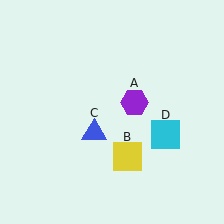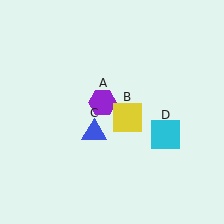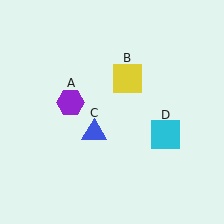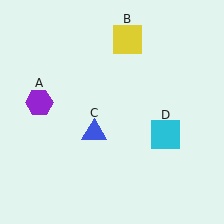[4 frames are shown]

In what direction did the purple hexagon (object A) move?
The purple hexagon (object A) moved left.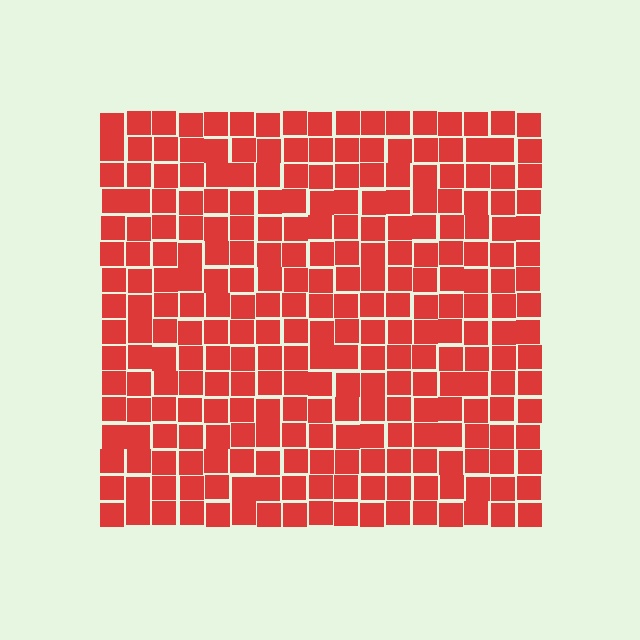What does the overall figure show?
The overall figure shows a square.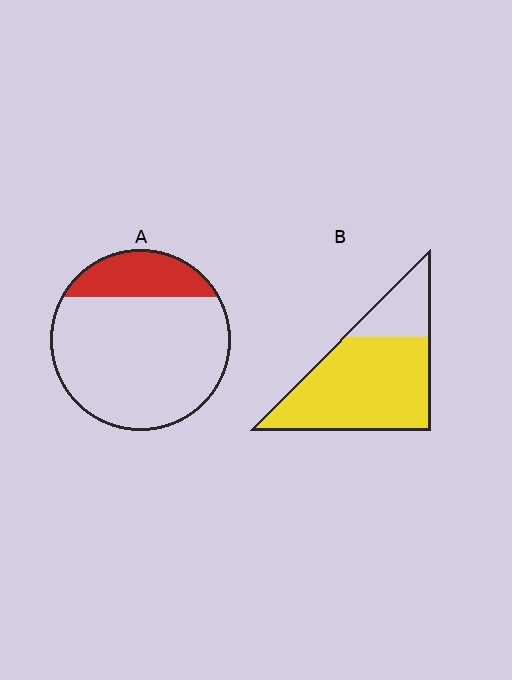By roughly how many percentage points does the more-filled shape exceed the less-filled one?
By roughly 55 percentage points (B over A).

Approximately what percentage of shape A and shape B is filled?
A is approximately 20% and B is approximately 75%.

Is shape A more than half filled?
No.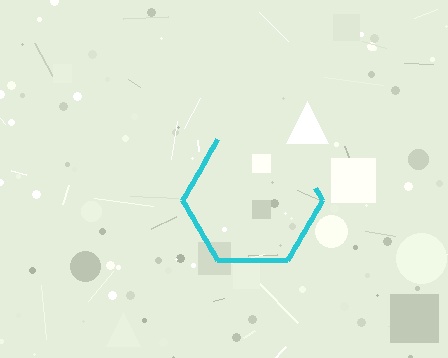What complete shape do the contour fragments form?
The contour fragments form a hexagon.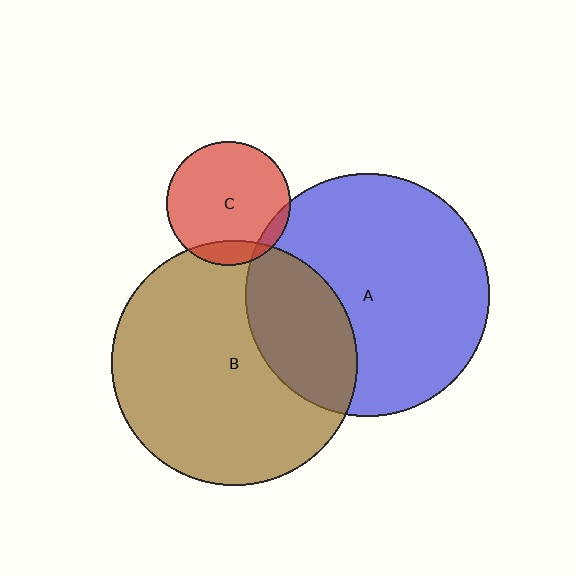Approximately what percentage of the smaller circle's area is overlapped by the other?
Approximately 10%.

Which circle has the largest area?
Circle B (brown).